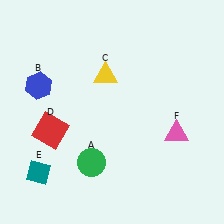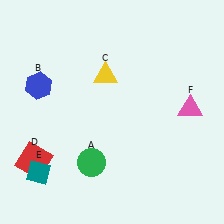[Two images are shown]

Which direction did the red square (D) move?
The red square (D) moved down.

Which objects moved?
The objects that moved are: the red square (D), the pink triangle (F).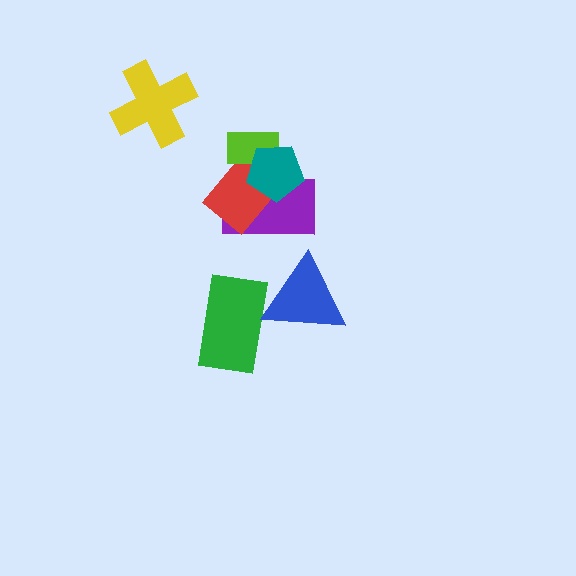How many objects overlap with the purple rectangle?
3 objects overlap with the purple rectangle.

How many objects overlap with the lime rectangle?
3 objects overlap with the lime rectangle.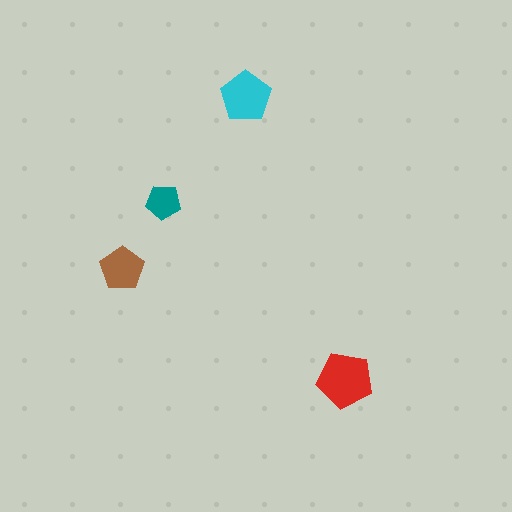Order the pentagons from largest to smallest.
the red one, the cyan one, the brown one, the teal one.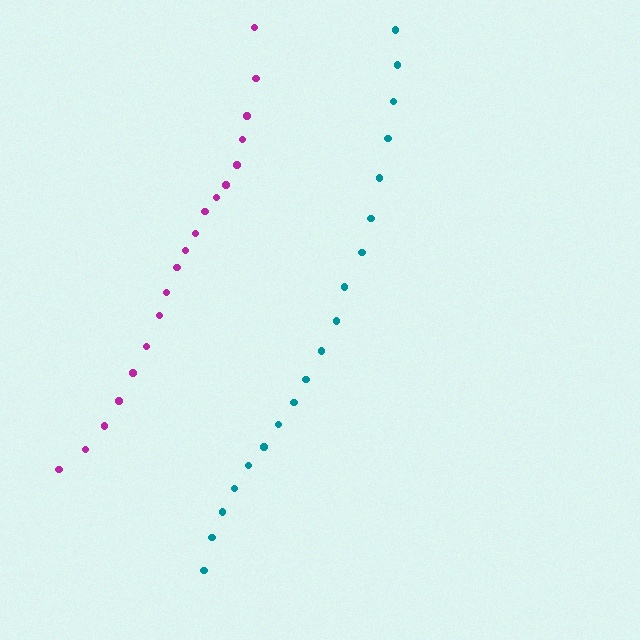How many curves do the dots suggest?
There are 2 distinct paths.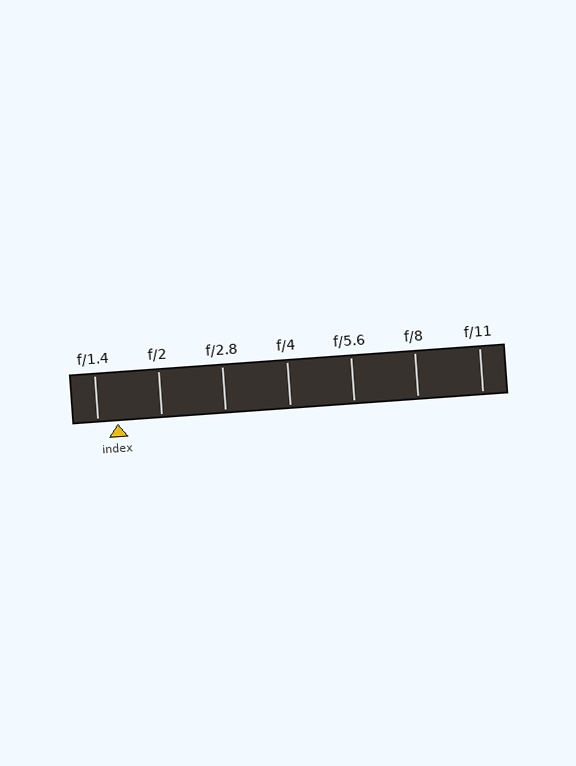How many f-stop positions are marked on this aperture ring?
There are 7 f-stop positions marked.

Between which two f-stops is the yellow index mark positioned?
The index mark is between f/1.4 and f/2.